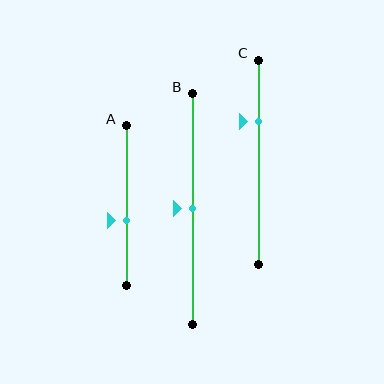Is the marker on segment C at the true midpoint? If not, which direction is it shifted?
No, the marker on segment C is shifted upward by about 20% of the segment length.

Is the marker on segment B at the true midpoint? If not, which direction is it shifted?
Yes, the marker on segment B is at the true midpoint.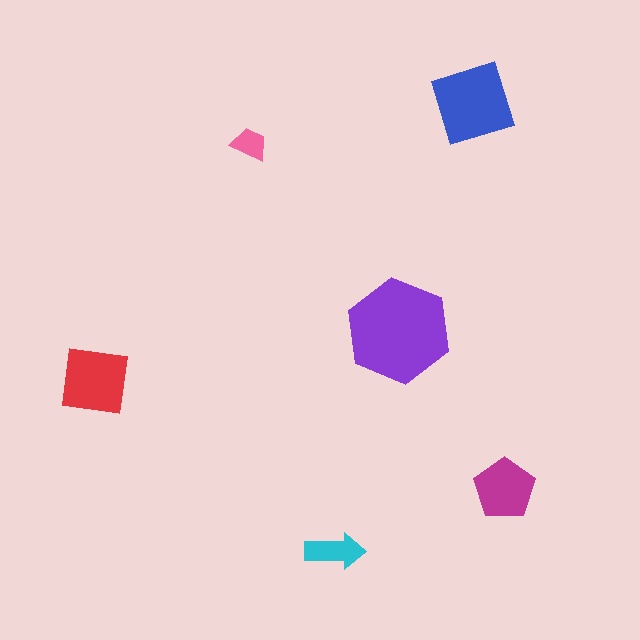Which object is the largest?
The purple hexagon.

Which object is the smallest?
The pink trapezoid.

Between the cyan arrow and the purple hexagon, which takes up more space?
The purple hexagon.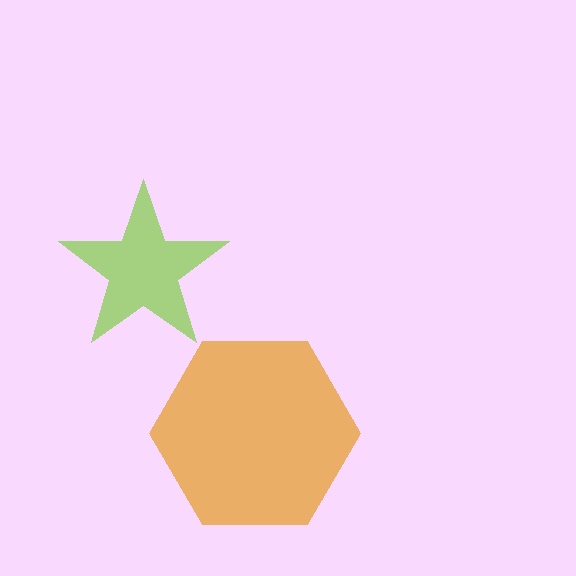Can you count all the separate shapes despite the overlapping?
Yes, there are 2 separate shapes.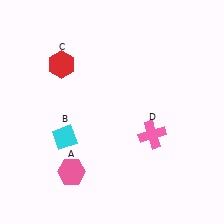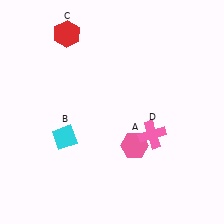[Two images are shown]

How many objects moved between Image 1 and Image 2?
2 objects moved between the two images.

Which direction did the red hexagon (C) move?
The red hexagon (C) moved up.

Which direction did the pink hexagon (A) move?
The pink hexagon (A) moved right.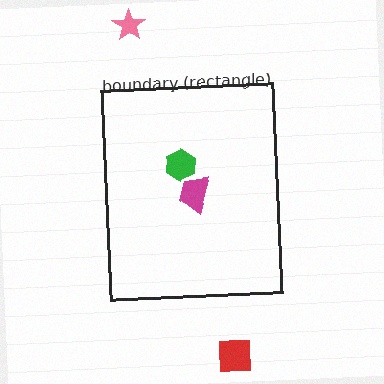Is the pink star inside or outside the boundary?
Outside.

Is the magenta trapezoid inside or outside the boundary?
Inside.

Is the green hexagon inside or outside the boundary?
Inside.